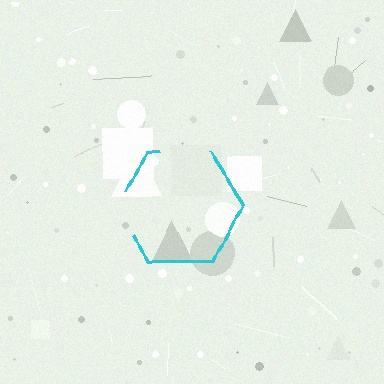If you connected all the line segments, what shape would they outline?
They would outline a hexagon.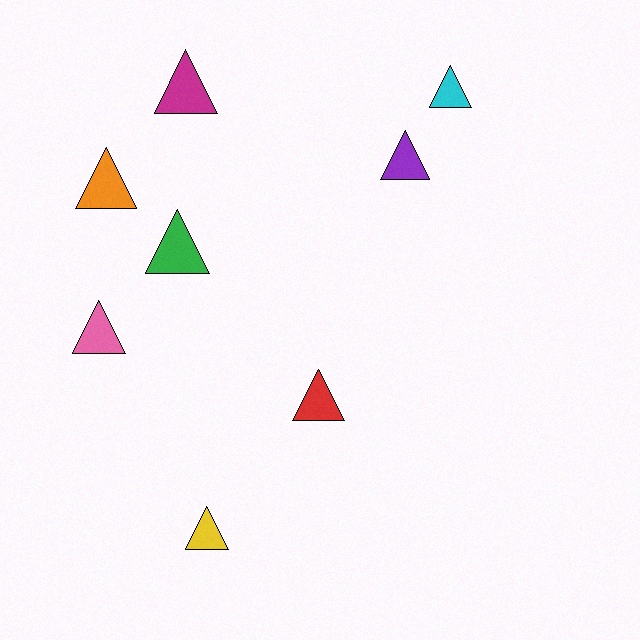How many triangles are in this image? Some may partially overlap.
There are 8 triangles.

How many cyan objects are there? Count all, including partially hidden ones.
There is 1 cyan object.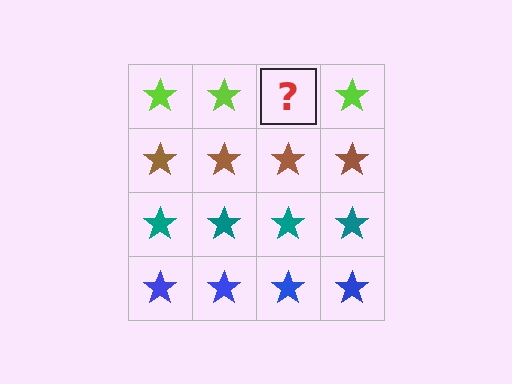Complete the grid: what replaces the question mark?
The question mark should be replaced with a lime star.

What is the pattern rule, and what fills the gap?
The rule is that each row has a consistent color. The gap should be filled with a lime star.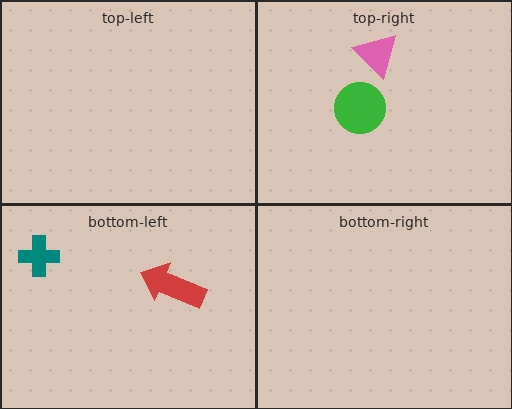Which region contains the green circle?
The top-right region.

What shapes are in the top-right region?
The green circle, the pink triangle.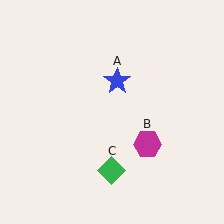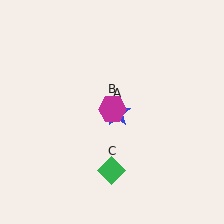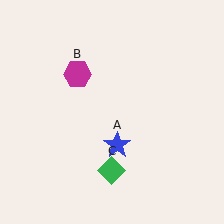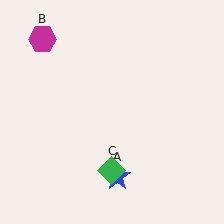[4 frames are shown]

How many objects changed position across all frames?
2 objects changed position: blue star (object A), magenta hexagon (object B).